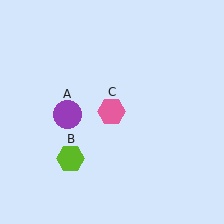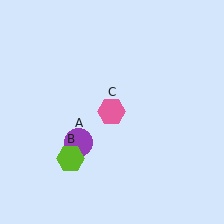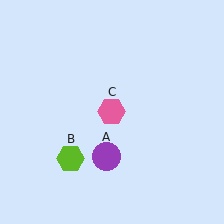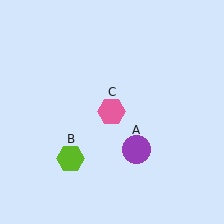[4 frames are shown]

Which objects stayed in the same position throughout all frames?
Lime hexagon (object B) and pink hexagon (object C) remained stationary.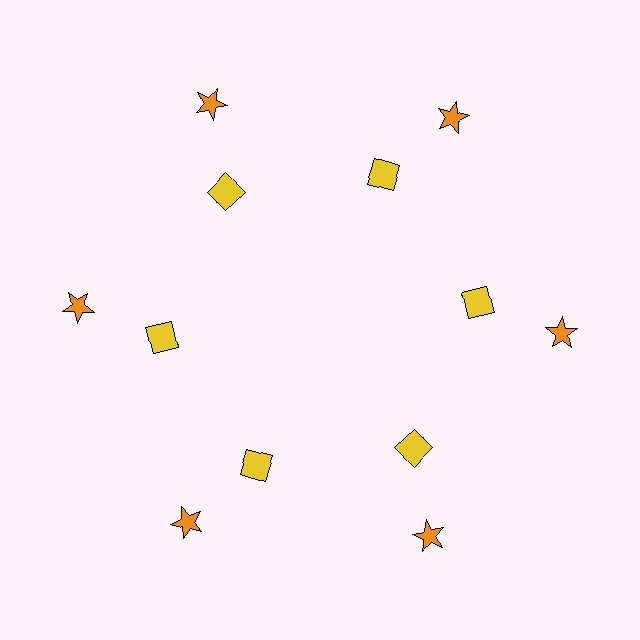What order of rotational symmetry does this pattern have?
This pattern has 6-fold rotational symmetry.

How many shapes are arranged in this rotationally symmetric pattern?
There are 12 shapes, arranged in 6 groups of 2.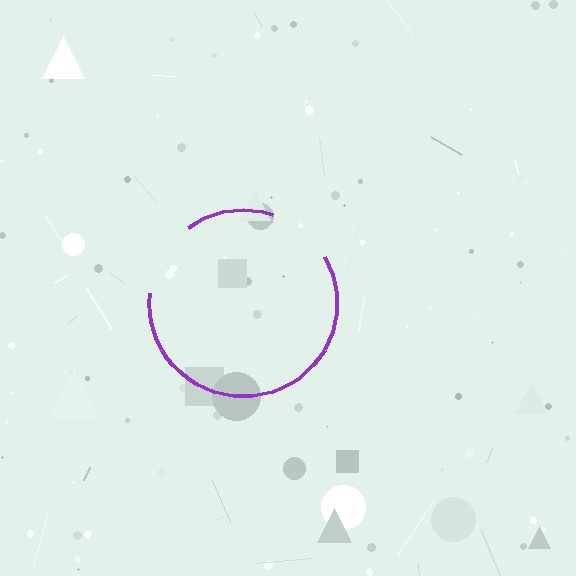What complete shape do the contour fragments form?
The contour fragments form a circle.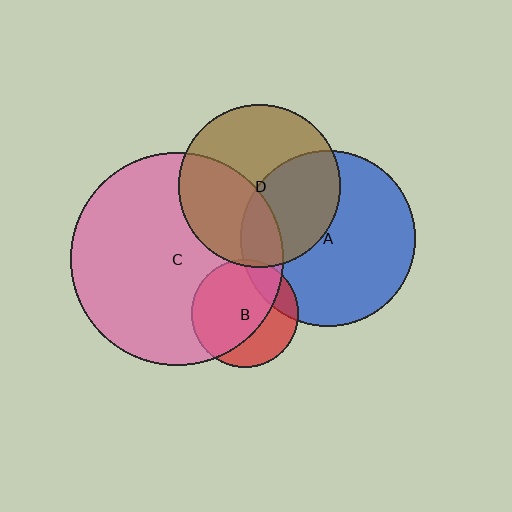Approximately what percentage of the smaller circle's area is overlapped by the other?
Approximately 40%.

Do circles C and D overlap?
Yes.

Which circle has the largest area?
Circle C (pink).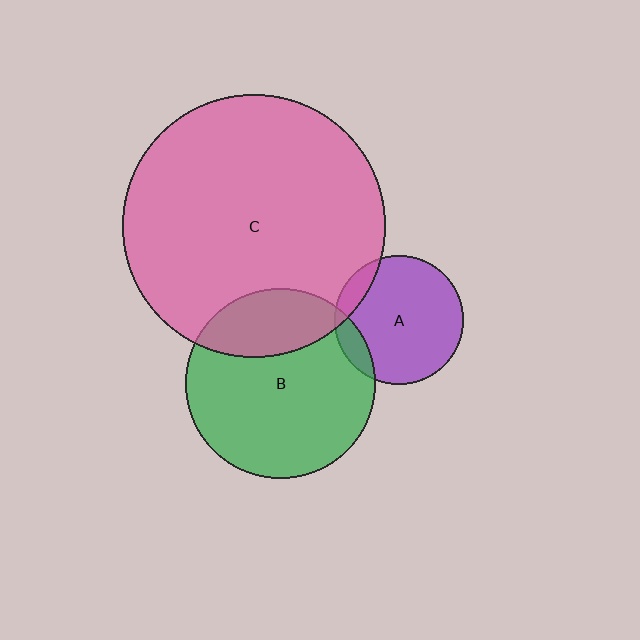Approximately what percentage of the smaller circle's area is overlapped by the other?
Approximately 10%.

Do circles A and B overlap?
Yes.